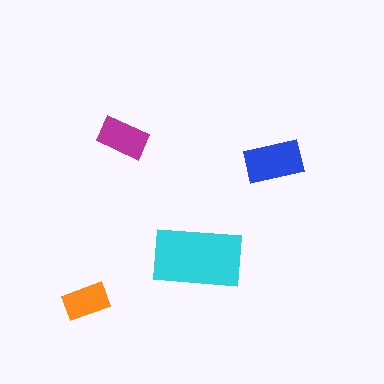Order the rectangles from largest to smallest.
the cyan one, the blue one, the magenta one, the orange one.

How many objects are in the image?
There are 4 objects in the image.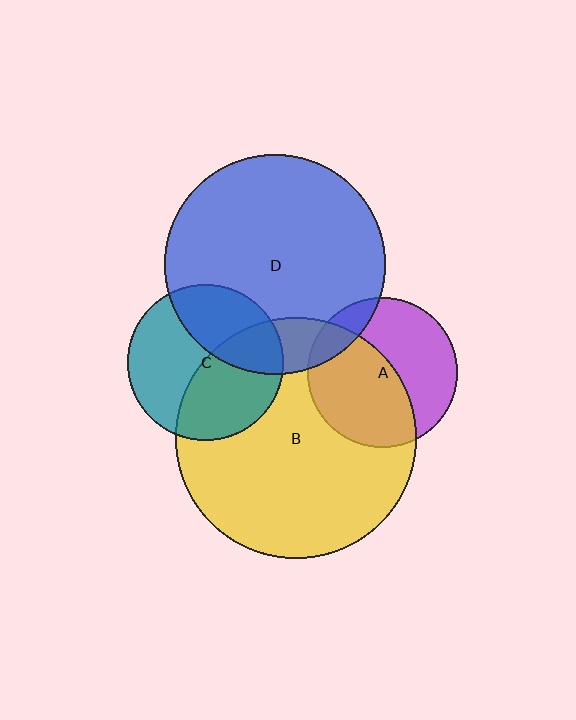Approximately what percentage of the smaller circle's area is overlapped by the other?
Approximately 15%.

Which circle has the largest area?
Circle B (yellow).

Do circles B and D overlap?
Yes.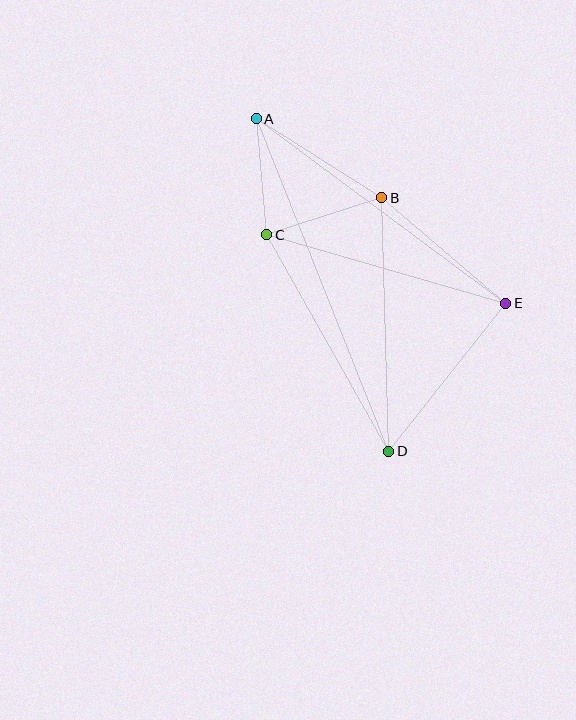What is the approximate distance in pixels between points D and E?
The distance between D and E is approximately 189 pixels.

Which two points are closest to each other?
Points A and C are closest to each other.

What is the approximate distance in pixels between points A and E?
The distance between A and E is approximately 311 pixels.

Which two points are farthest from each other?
Points A and D are farthest from each other.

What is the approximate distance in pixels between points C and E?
The distance between C and E is approximately 249 pixels.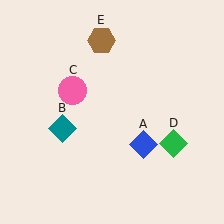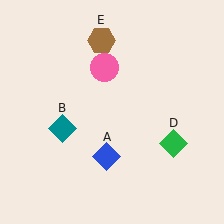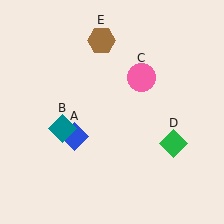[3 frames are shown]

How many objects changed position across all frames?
2 objects changed position: blue diamond (object A), pink circle (object C).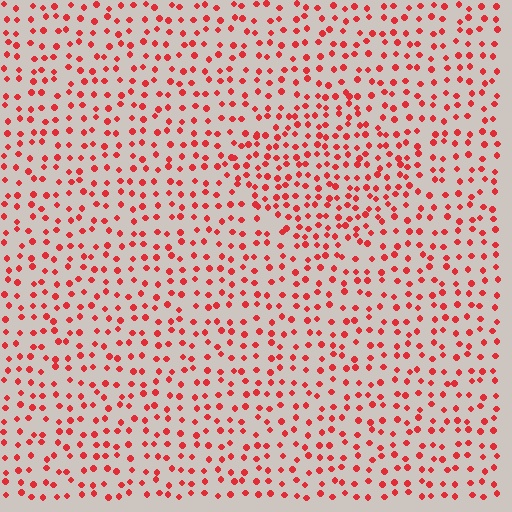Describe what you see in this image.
The image contains small red elements arranged at two different densities. A diamond-shaped region is visible where the elements are more densely packed than the surrounding area.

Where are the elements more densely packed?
The elements are more densely packed inside the diamond boundary.